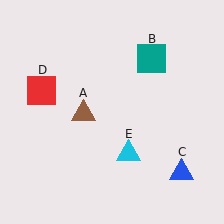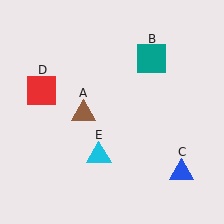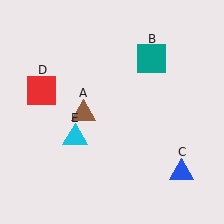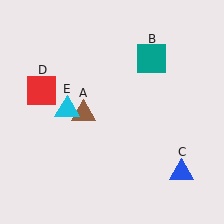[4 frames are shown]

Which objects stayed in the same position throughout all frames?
Brown triangle (object A) and teal square (object B) and blue triangle (object C) and red square (object D) remained stationary.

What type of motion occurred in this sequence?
The cyan triangle (object E) rotated clockwise around the center of the scene.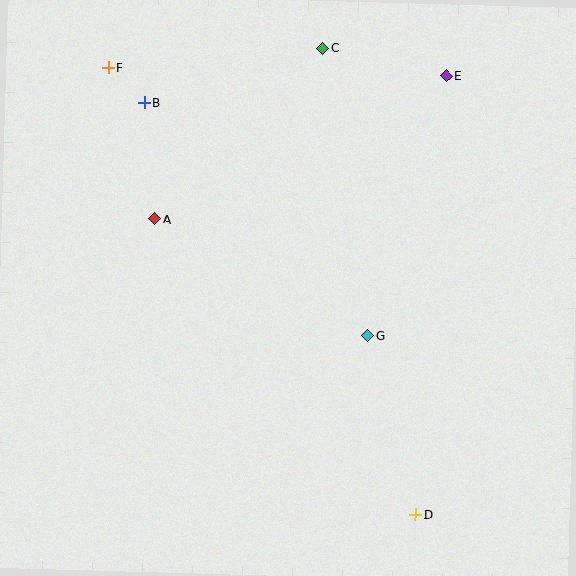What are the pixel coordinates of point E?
Point E is at (447, 76).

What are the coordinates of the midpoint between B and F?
The midpoint between B and F is at (127, 85).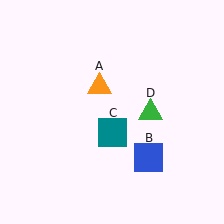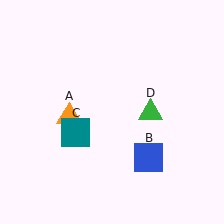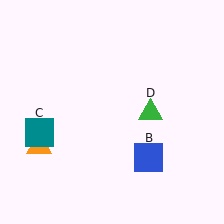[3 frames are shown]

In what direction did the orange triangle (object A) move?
The orange triangle (object A) moved down and to the left.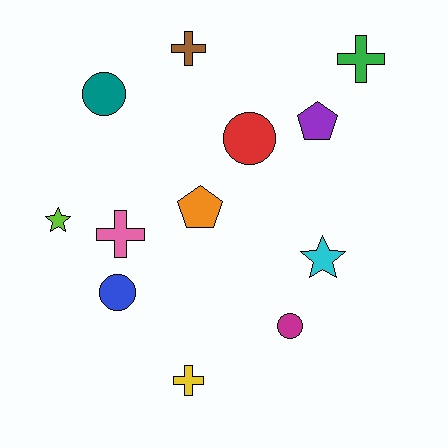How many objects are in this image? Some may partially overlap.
There are 12 objects.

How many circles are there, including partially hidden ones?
There are 4 circles.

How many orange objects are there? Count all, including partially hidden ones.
There is 1 orange object.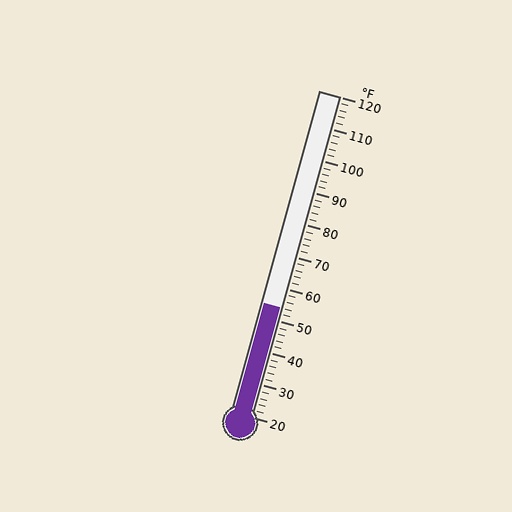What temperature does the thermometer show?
The thermometer shows approximately 54°F.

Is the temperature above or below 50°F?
The temperature is above 50°F.